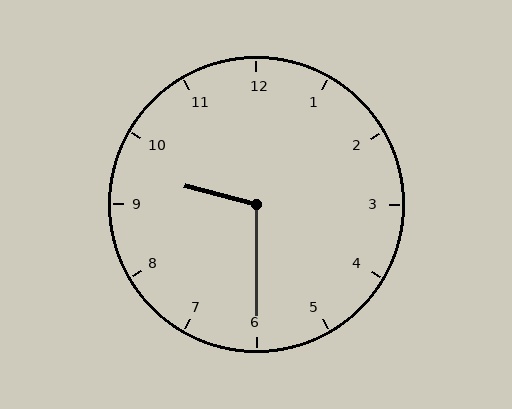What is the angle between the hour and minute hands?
Approximately 105 degrees.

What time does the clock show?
9:30.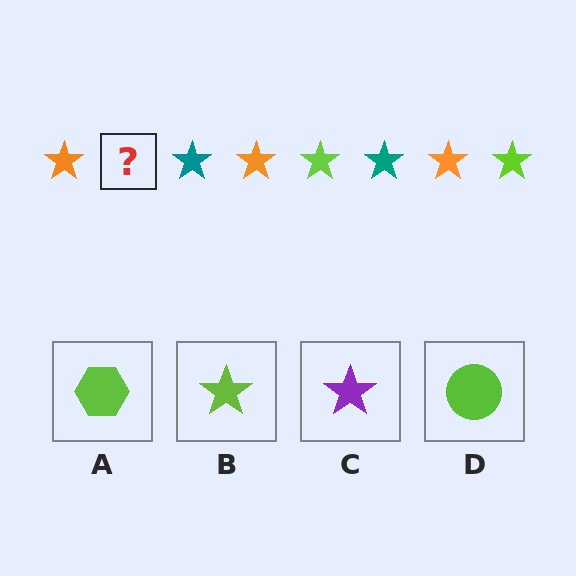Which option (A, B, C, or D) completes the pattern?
B.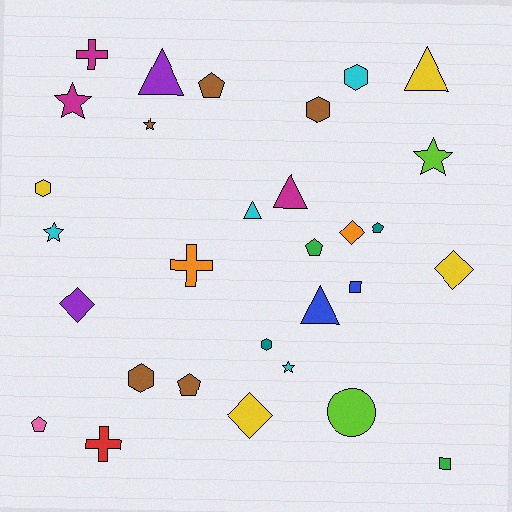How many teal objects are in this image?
There are 2 teal objects.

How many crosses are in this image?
There are 3 crosses.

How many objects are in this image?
There are 30 objects.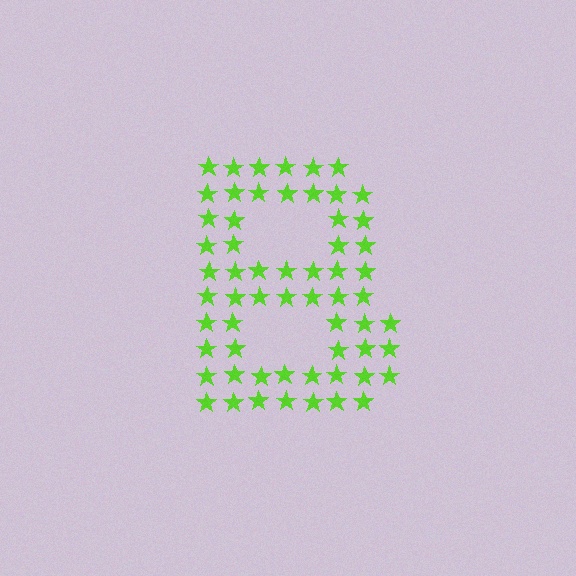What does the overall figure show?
The overall figure shows the letter B.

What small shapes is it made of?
It is made of small stars.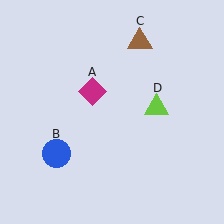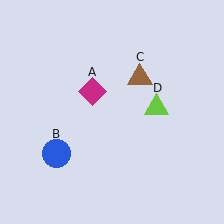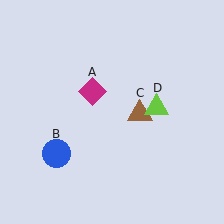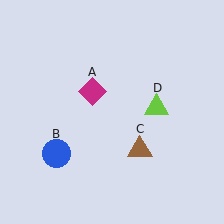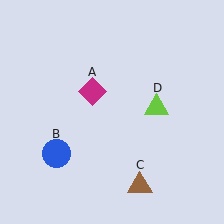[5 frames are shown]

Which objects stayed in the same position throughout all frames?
Magenta diamond (object A) and blue circle (object B) and lime triangle (object D) remained stationary.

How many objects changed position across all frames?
1 object changed position: brown triangle (object C).